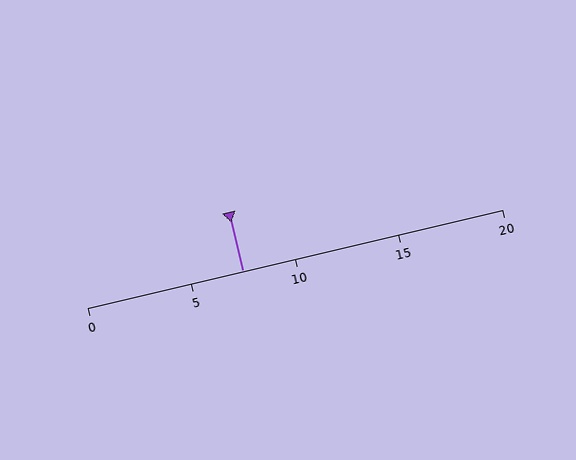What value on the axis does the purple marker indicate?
The marker indicates approximately 7.5.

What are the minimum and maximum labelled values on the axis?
The axis runs from 0 to 20.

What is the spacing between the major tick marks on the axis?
The major ticks are spaced 5 apart.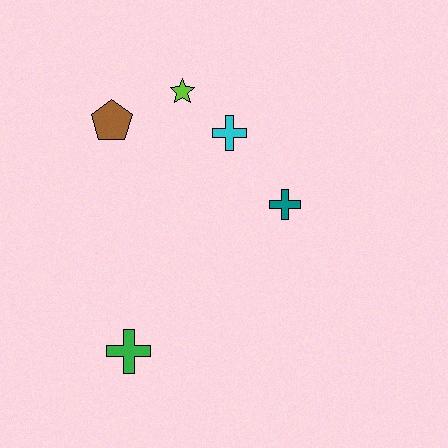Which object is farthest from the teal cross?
The green cross is farthest from the teal cross.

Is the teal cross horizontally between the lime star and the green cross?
No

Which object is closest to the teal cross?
The cyan cross is closest to the teal cross.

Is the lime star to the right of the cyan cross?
No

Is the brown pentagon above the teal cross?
Yes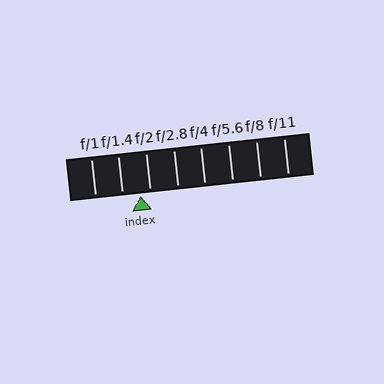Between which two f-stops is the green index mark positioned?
The index mark is between f/1.4 and f/2.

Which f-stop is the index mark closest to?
The index mark is closest to f/2.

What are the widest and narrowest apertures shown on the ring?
The widest aperture shown is f/1 and the narrowest is f/11.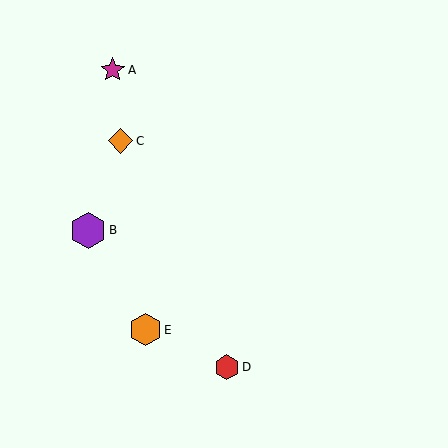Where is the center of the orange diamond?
The center of the orange diamond is at (121, 141).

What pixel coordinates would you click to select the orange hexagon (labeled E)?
Click at (145, 330) to select the orange hexagon E.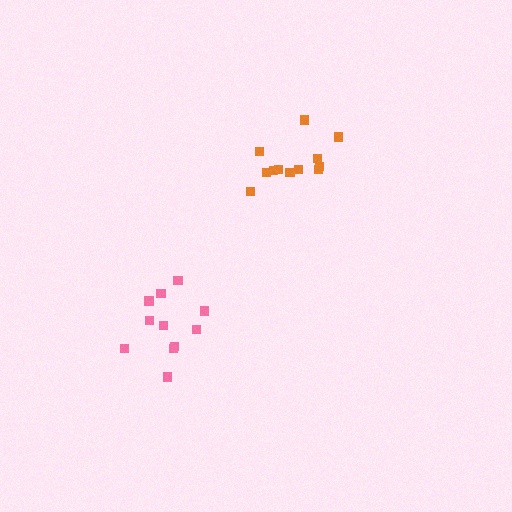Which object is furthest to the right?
The orange cluster is rightmost.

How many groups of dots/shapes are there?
There are 2 groups.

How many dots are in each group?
Group 1: 11 dots, Group 2: 12 dots (23 total).